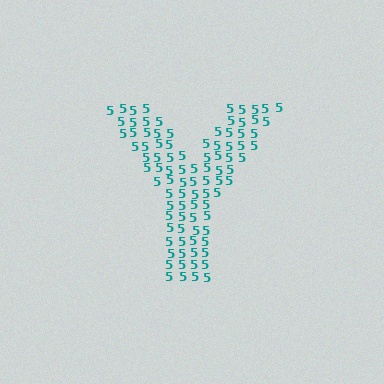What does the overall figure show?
The overall figure shows the letter Y.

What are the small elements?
The small elements are digit 5's.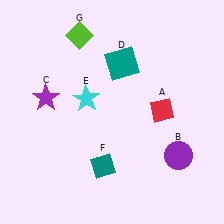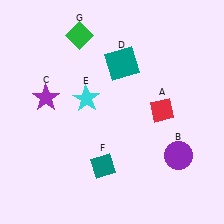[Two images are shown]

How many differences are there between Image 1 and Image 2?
There is 1 difference between the two images.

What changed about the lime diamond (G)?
In Image 1, G is lime. In Image 2, it changed to green.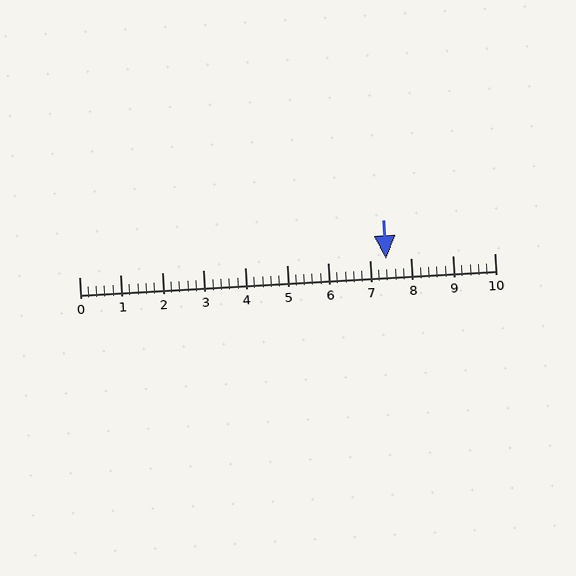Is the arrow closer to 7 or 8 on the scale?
The arrow is closer to 7.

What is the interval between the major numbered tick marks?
The major tick marks are spaced 1 units apart.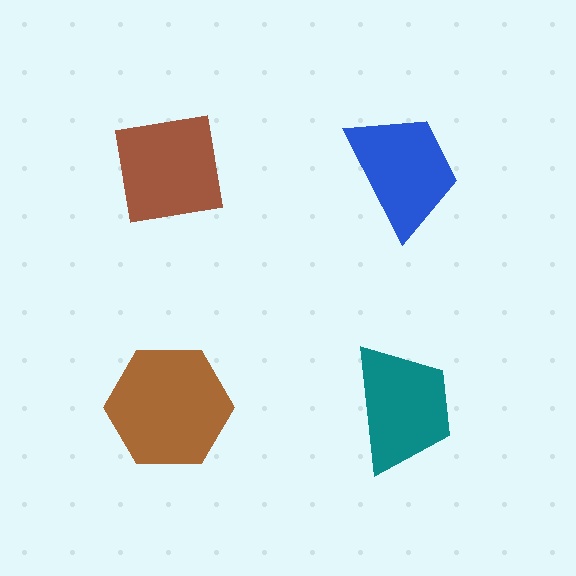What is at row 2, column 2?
A teal trapezoid.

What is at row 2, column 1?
A brown hexagon.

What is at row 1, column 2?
A blue trapezoid.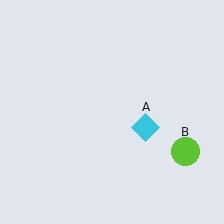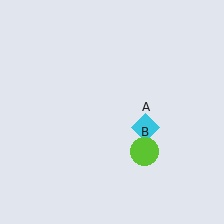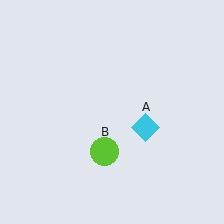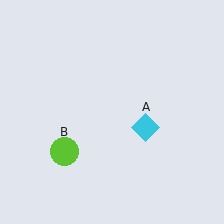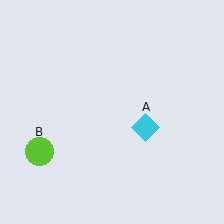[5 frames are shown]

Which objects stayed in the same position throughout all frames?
Cyan diamond (object A) remained stationary.